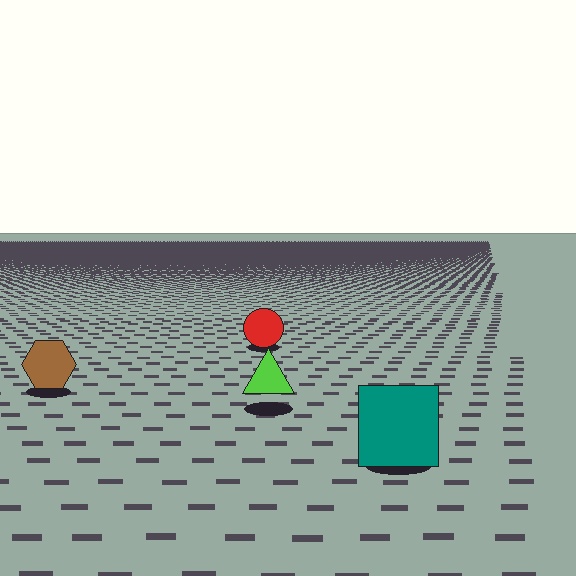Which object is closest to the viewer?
The teal square is closest. The texture marks near it are larger and more spread out.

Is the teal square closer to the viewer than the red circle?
Yes. The teal square is closer — you can tell from the texture gradient: the ground texture is coarser near it.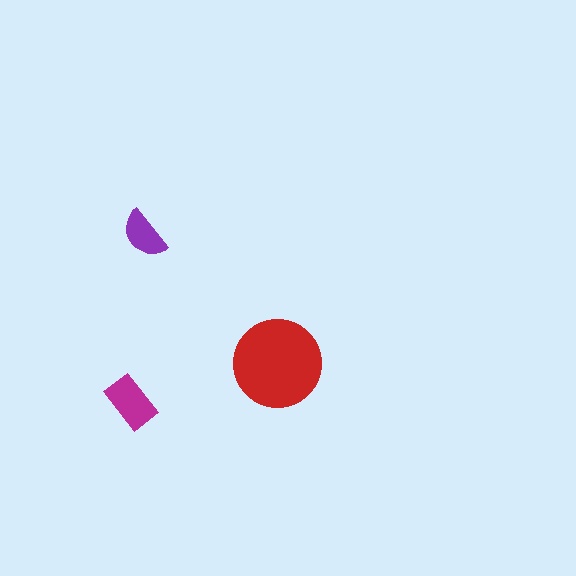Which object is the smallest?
The purple semicircle.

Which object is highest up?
The purple semicircle is topmost.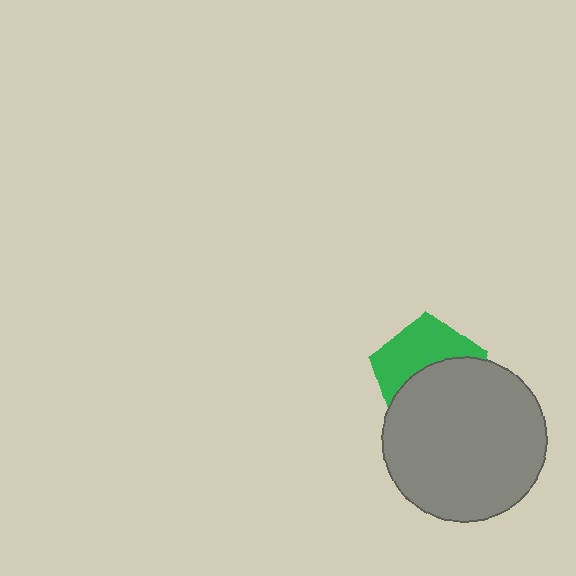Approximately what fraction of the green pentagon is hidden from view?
Roughly 53% of the green pentagon is hidden behind the gray circle.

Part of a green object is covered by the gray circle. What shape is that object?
It is a pentagon.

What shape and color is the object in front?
The object in front is a gray circle.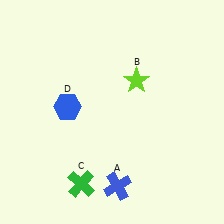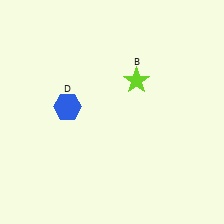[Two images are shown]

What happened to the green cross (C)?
The green cross (C) was removed in Image 2. It was in the bottom-left area of Image 1.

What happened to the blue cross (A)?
The blue cross (A) was removed in Image 2. It was in the bottom-right area of Image 1.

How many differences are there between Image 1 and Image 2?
There are 2 differences between the two images.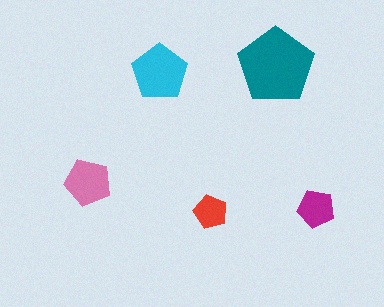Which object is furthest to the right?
The magenta pentagon is rightmost.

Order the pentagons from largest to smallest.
the teal one, the cyan one, the pink one, the magenta one, the red one.